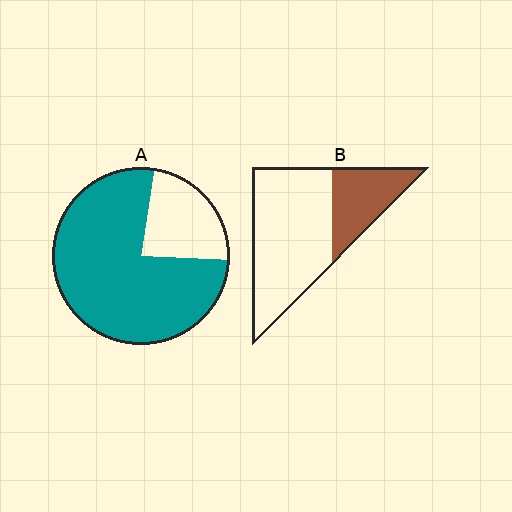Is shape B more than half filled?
No.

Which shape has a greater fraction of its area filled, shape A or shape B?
Shape A.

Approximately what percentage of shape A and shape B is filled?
A is approximately 75% and B is approximately 30%.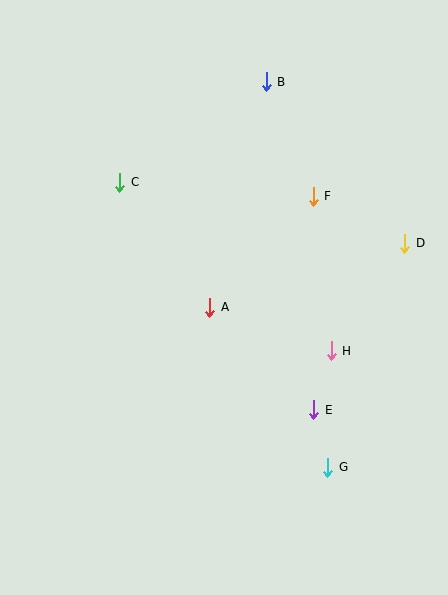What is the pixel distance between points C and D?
The distance between C and D is 292 pixels.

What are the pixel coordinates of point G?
Point G is at (328, 467).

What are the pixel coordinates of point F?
Point F is at (313, 196).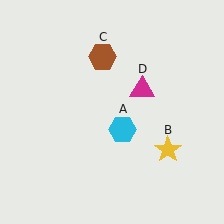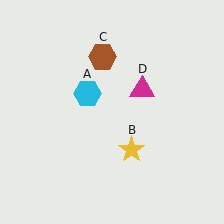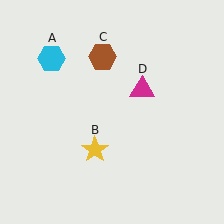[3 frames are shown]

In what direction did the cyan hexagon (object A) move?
The cyan hexagon (object A) moved up and to the left.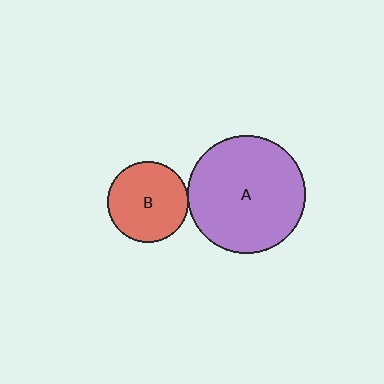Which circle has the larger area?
Circle A (purple).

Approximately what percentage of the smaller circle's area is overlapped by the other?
Approximately 5%.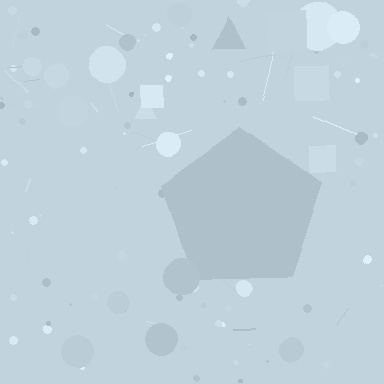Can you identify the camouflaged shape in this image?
The camouflaged shape is a pentagon.